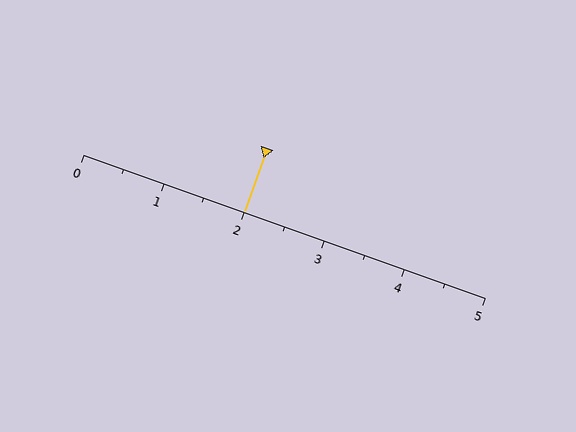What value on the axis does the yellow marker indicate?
The marker indicates approximately 2.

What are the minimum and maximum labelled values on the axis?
The axis runs from 0 to 5.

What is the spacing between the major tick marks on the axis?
The major ticks are spaced 1 apart.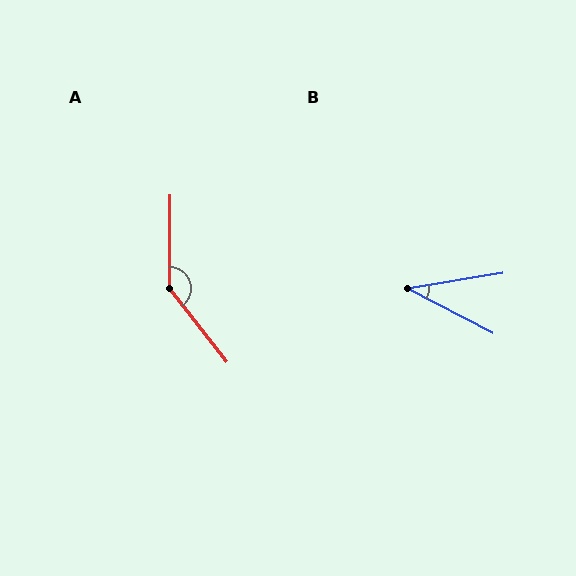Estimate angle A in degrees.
Approximately 142 degrees.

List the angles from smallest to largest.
B (36°), A (142°).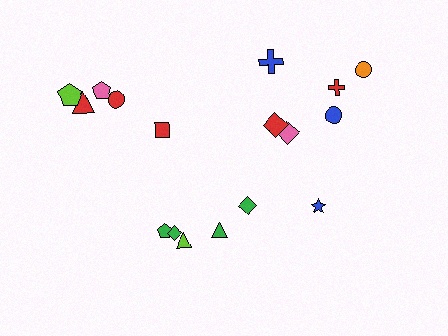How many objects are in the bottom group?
There are 5 objects.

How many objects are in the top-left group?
There are 5 objects.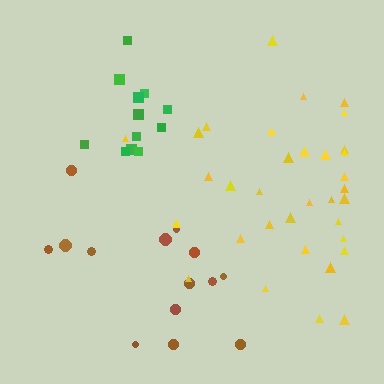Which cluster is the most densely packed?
Green.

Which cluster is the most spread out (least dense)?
Brown.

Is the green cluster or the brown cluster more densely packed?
Green.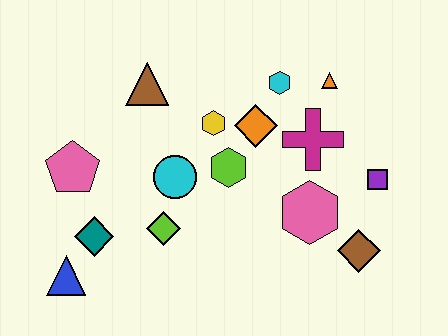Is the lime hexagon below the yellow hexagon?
Yes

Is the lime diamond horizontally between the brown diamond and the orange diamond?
No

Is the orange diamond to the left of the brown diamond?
Yes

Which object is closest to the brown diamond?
The pink hexagon is closest to the brown diamond.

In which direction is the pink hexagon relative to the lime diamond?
The pink hexagon is to the right of the lime diamond.